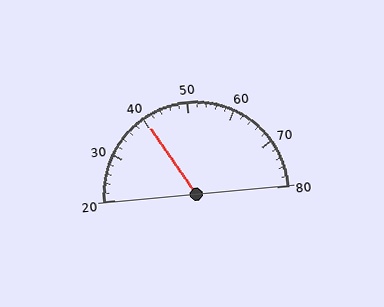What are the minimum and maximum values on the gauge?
The gauge ranges from 20 to 80.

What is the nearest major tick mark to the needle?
The nearest major tick mark is 40.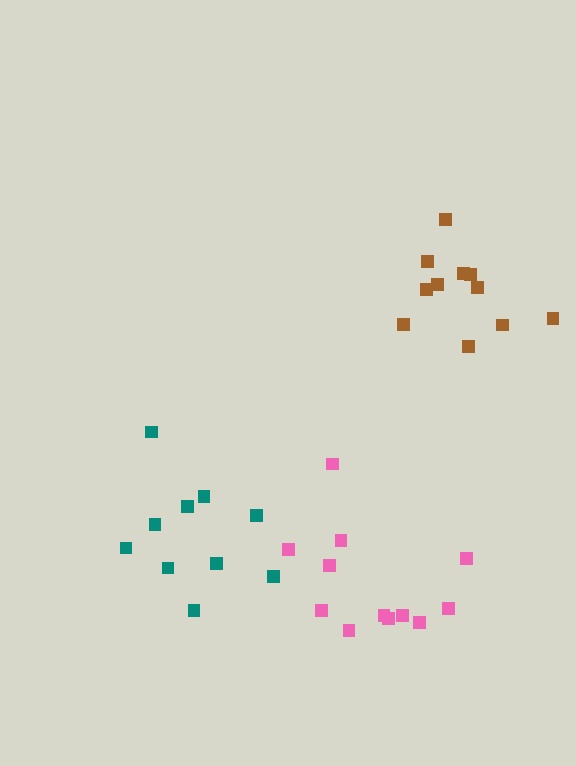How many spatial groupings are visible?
There are 3 spatial groupings.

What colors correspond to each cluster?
The clusters are colored: teal, brown, pink.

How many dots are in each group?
Group 1: 10 dots, Group 2: 11 dots, Group 3: 12 dots (33 total).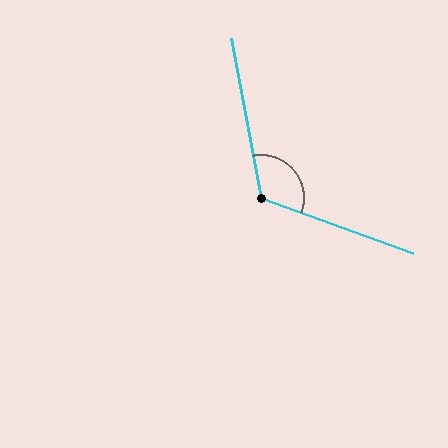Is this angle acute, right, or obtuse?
It is obtuse.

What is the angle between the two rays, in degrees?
Approximately 121 degrees.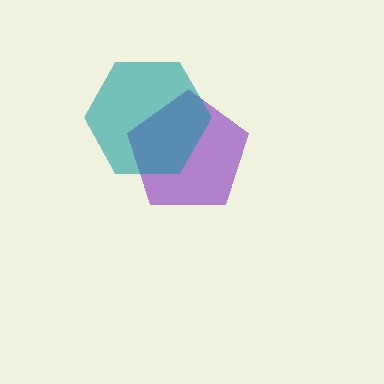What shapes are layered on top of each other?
The layered shapes are: a purple pentagon, a teal hexagon.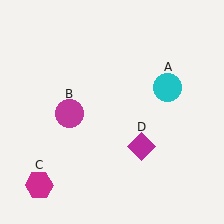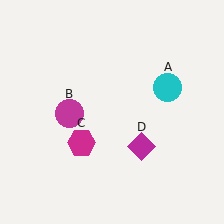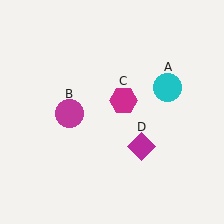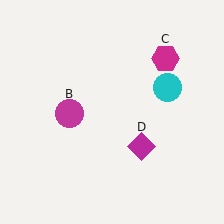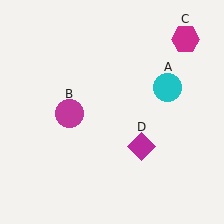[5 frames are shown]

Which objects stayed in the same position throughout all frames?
Cyan circle (object A) and magenta circle (object B) and magenta diamond (object D) remained stationary.